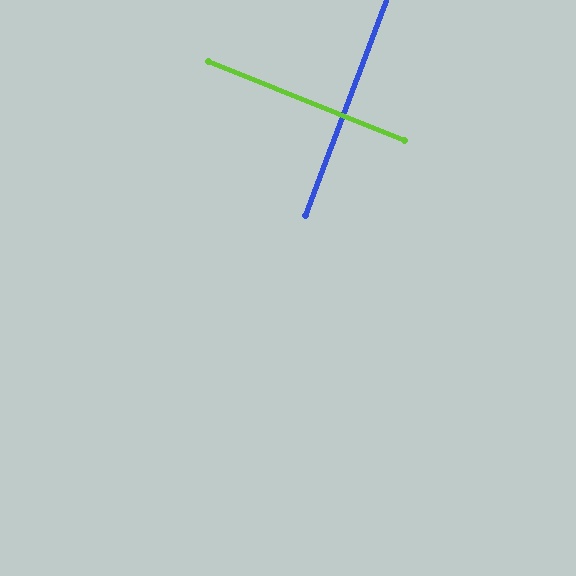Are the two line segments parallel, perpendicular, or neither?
Perpendicular — they meet at approximately 89°.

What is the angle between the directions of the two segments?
Approximately 89 degrees.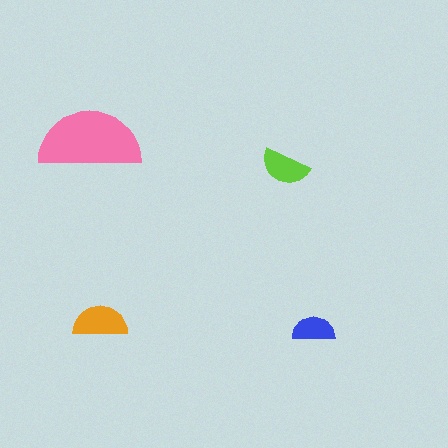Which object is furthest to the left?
The pink semicircle is leftmost.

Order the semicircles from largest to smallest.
the pink one, the orange one, the lime one, the blue one.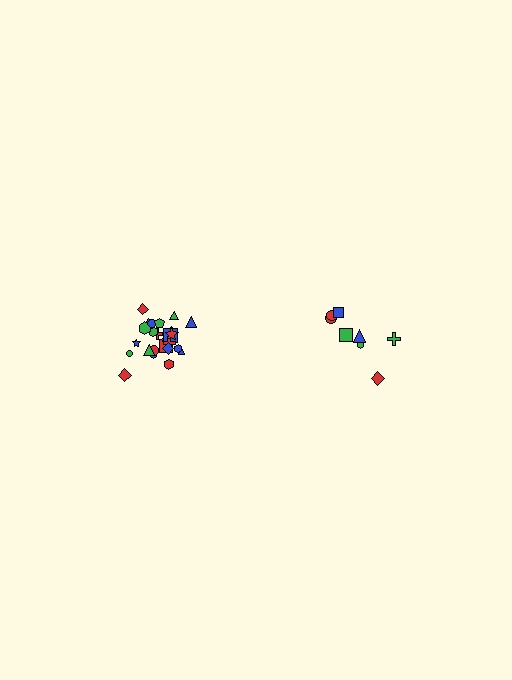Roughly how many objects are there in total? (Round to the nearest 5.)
Roughly 35 objects in total.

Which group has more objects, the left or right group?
The left group.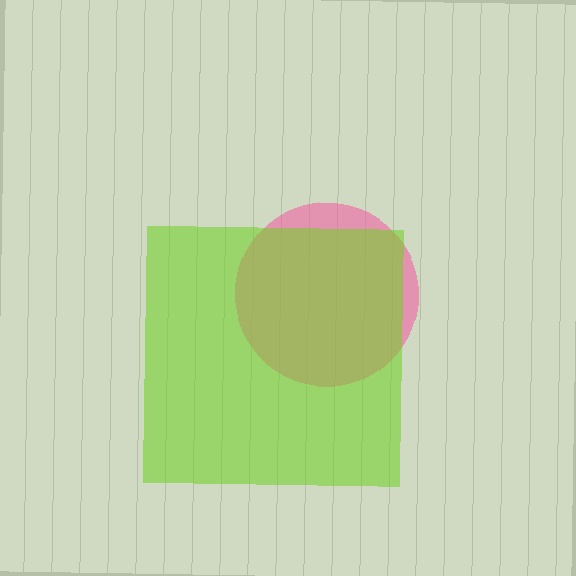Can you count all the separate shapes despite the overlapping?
Yes, there are 2 separate shapes.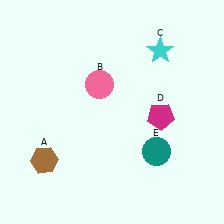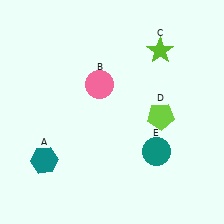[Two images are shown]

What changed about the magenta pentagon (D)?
In Image 1, D is magenta. In Image 2, it changed to lime.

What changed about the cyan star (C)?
In Image 1, C is cyan. In Image 2, it changed to lime.